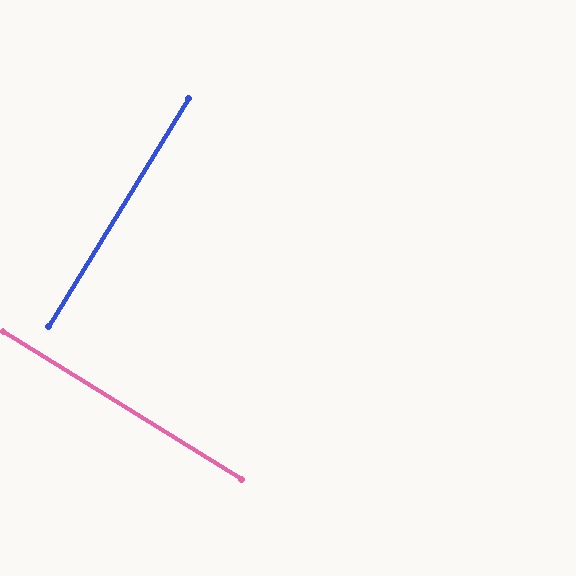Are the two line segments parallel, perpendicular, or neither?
Perpendicular — they meet at approximately 90°.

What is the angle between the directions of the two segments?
Approximately 90 degrees.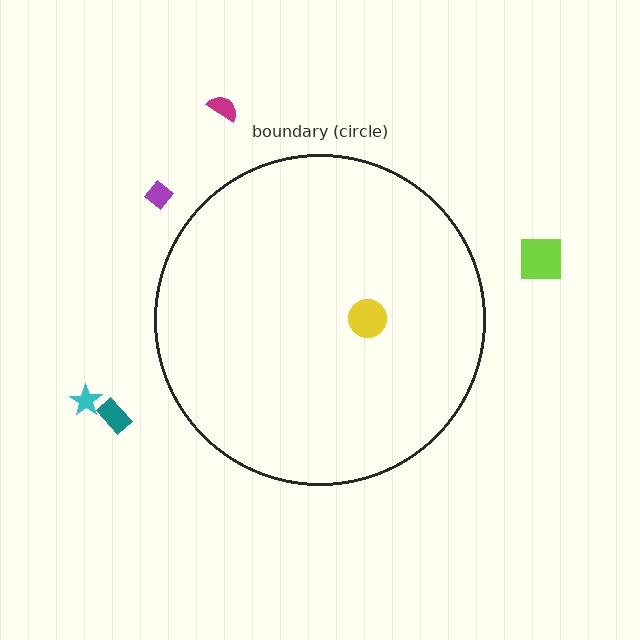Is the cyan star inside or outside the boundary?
Outside.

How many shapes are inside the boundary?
1 inside, 5 outside.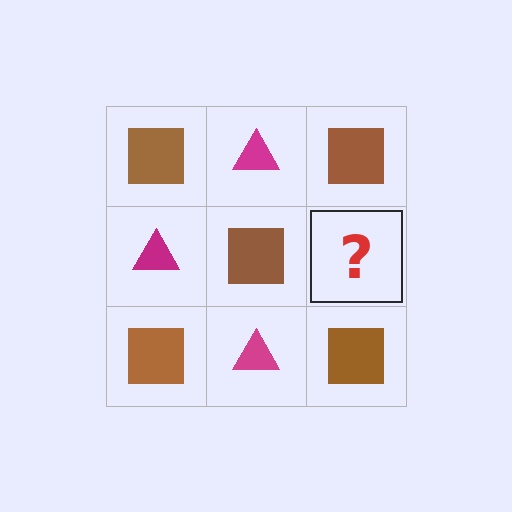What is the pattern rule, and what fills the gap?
The rule is that it alternates brown square and magenta triangle in a checkerboard pattern. The gap should be filled with a magenta triangle.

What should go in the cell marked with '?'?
The missing cell should contain a magenta triangle.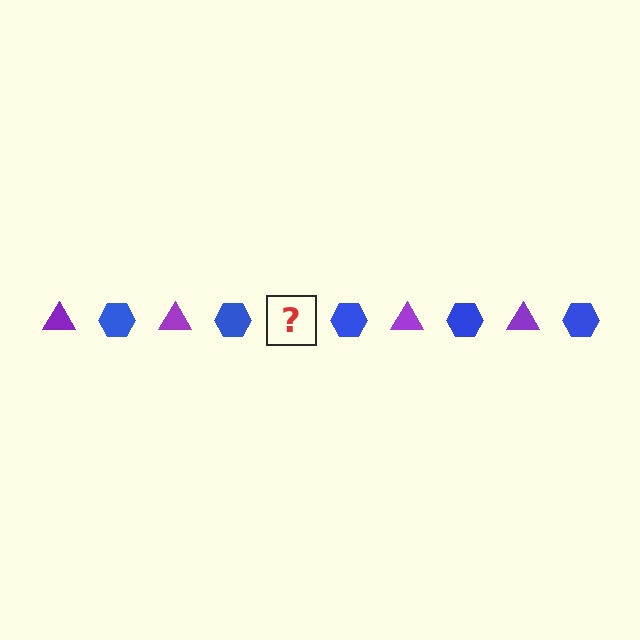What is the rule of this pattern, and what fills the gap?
The rule is that the pattern alternates between purple triangle and blue hexagon. The gap should be filled with a purple triangle.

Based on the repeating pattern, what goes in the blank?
The blank should be a purple triangle.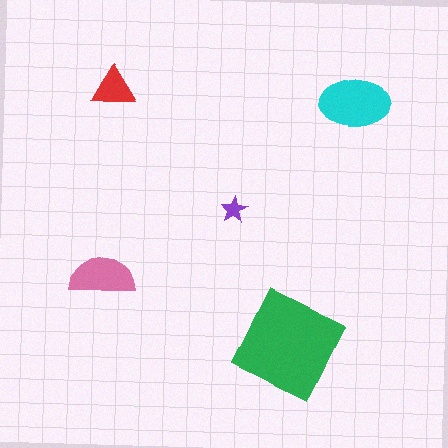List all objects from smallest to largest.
The purple star, the red triangle, the pink semicircle, the cyan ellipse, the green diamond.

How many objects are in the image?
There are 5 objects in the image.